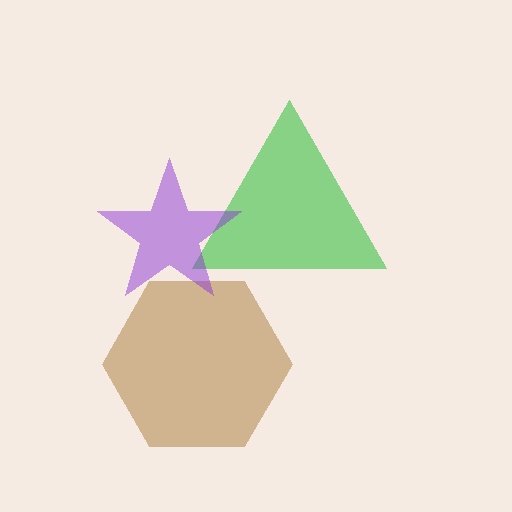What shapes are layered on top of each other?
The layered shapes are: a brown hexagon, a green triangle, a purple star.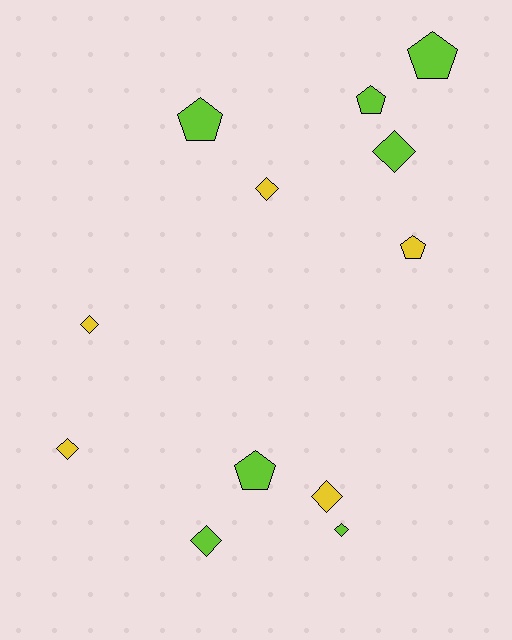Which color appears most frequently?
Lime, with 7 objects.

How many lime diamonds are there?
There are 3 lime diamonds.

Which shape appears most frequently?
Diamond, with 7 objects.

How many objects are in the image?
There are 12 objects.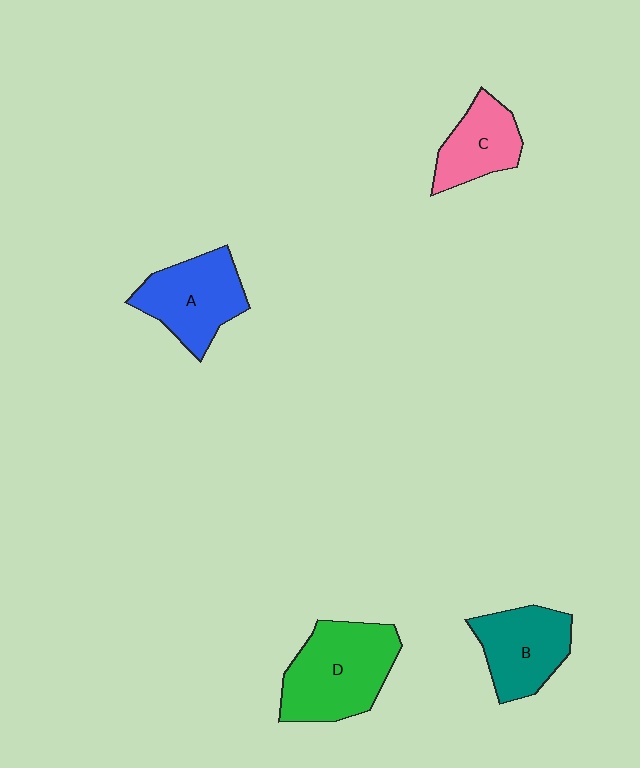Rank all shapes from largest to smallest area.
From largest to smallest: D (green), A (blue), B (teal), C (pink).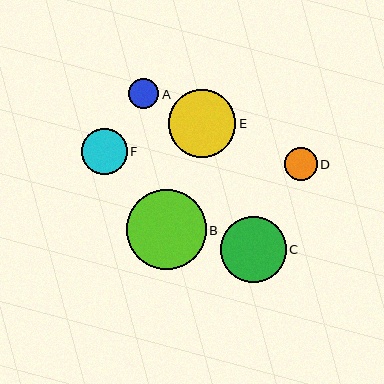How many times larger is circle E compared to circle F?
Circle E is approximately 1.5 times the size of circle F.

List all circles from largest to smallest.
From largest to smallest: B, E, C, F, D, A.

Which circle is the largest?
Circle B is the largest with a size of approximately 79 pixels.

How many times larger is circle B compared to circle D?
Circle B is approximately 2.4 times the size of circle D.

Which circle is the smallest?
Circle A is the smallest with a size of approximately 30 pixels.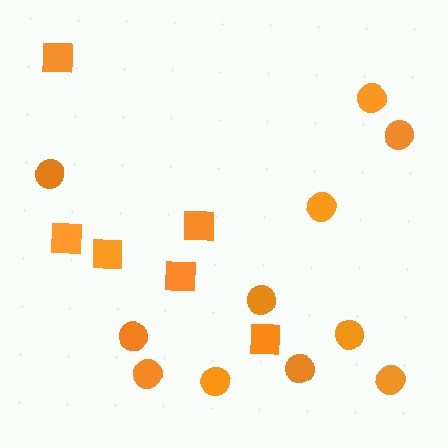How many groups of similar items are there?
There are 2 groups: one group of circles (11) and one group of squares (6).